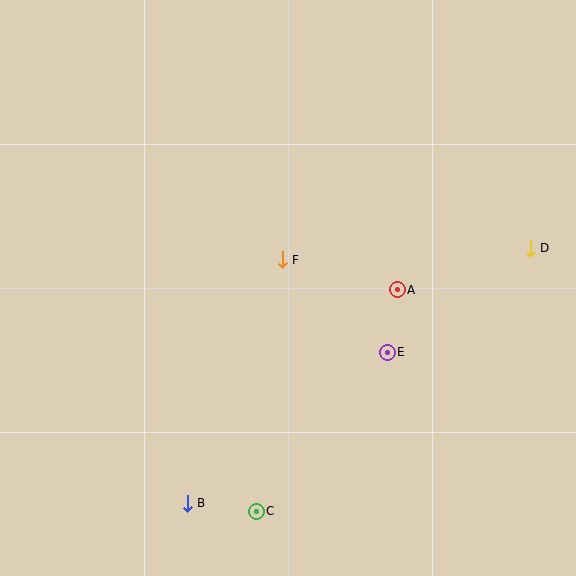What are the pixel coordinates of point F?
Point F is at (282, 260).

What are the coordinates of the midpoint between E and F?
The midpoint between E and F is at (335, 306).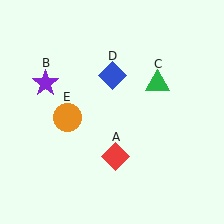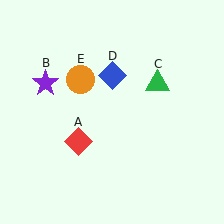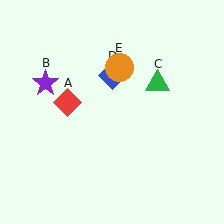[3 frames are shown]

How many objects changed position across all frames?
2 objects changed position: red diamond (object A), orange circle (object E).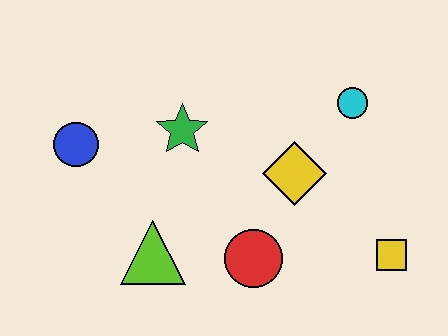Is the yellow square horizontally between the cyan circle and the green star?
No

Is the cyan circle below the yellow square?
No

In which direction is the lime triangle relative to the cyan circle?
The lime triangle is to the left of the cyan circle.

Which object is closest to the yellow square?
The yellow diamond is closest to the yellow square.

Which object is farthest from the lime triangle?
The cyan circle is farthest from the lime triangle.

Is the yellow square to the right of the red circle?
Yes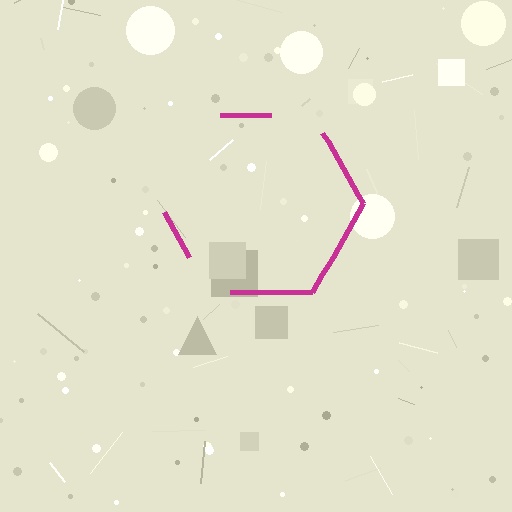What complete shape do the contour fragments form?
The contour fragments form a hexagon.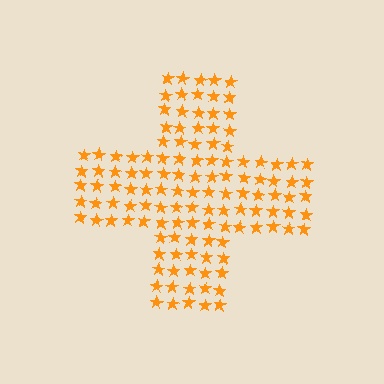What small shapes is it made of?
It is made of small stars.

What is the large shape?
The large shape is a cross.